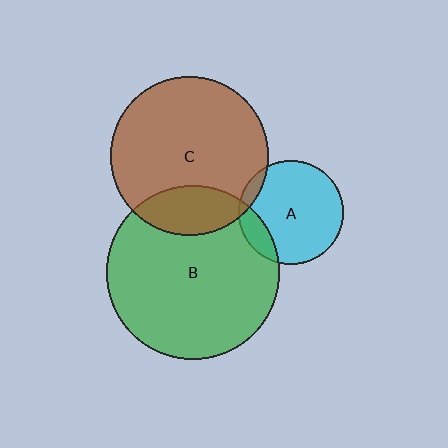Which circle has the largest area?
Circle B (green).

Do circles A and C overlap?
Yes.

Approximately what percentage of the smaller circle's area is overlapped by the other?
Approximately 5%.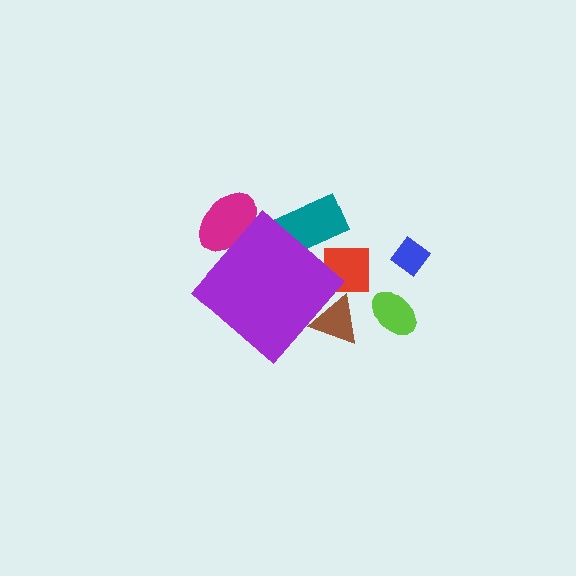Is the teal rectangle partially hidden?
Yes, the teal rectangle is partially hidden behind the purple diamond.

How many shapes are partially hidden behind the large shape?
4 shapes are partially hidden.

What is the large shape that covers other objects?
A purple diamond.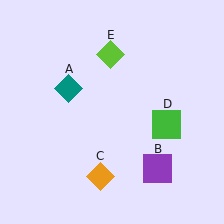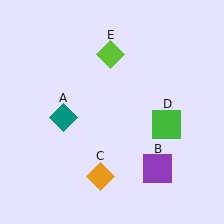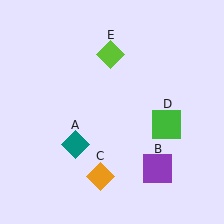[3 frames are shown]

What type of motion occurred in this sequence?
The teal diamond (object A) rotated counterclockwise around the center of the scene.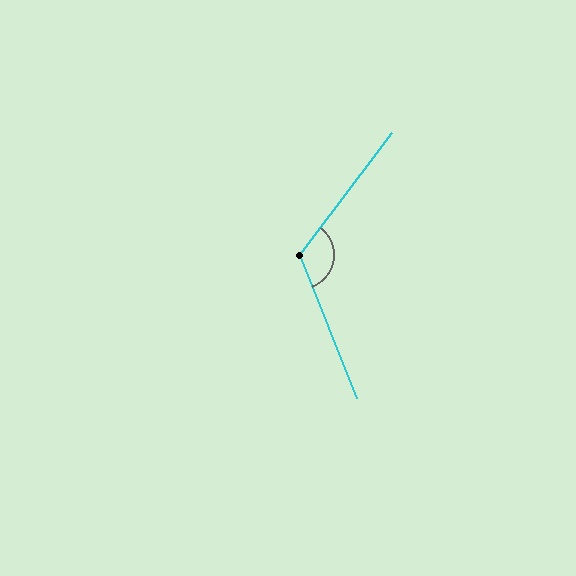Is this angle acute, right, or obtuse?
It is obtuse.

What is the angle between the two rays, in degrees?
Approximately 121 degrees.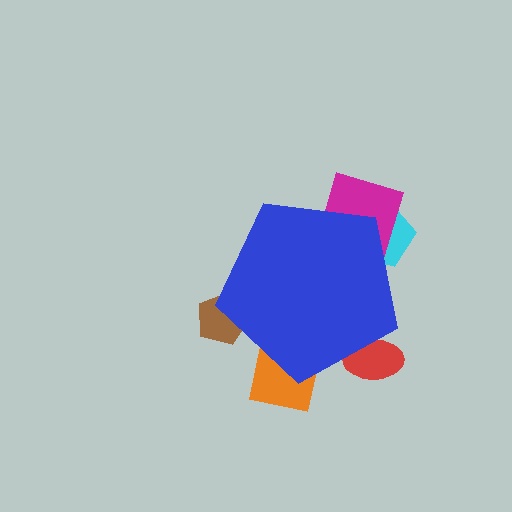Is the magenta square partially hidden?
Yes, the magenta square is partially hidden behind the blue pentagon.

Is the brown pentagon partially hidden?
Yes, the brown pentagon is partially hidden behind the blue pentagon.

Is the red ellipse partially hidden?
Yes, the red ellipse is partially hidden behind the blue pentagon.